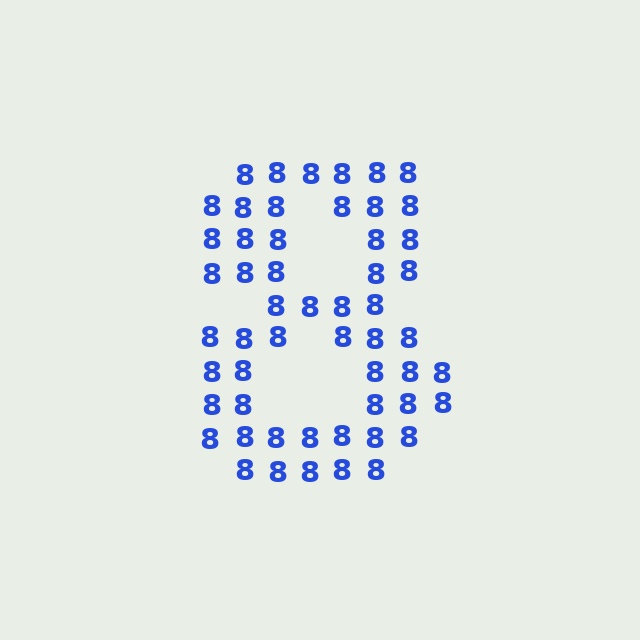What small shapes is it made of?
It is made of small digit 8's.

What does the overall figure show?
The overall figure shows the digit 8.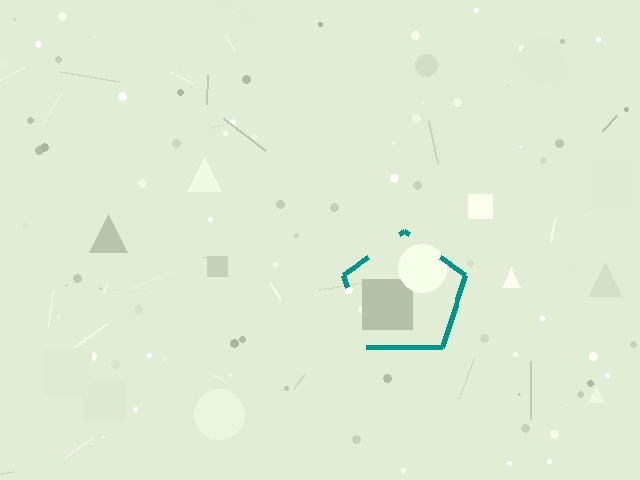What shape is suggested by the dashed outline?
The dashed outline suggests a pentagon.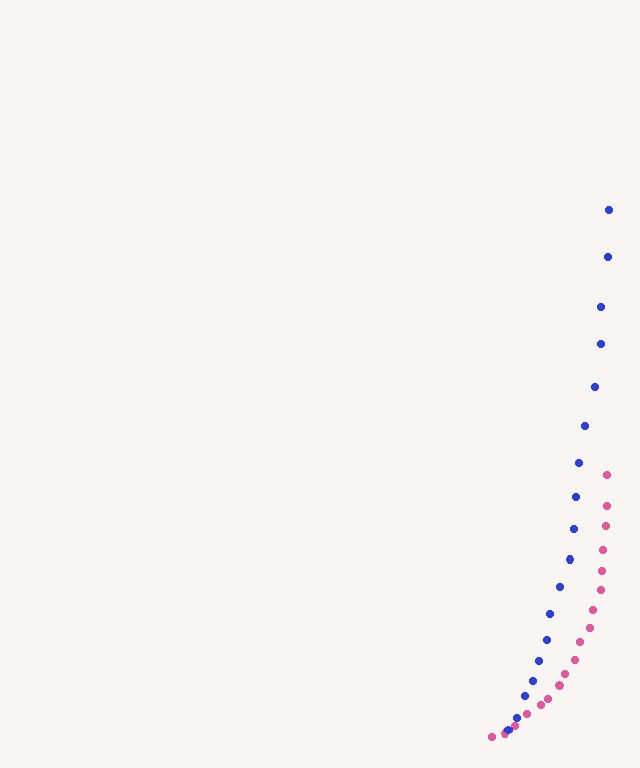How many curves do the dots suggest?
There are 2 distinct paths.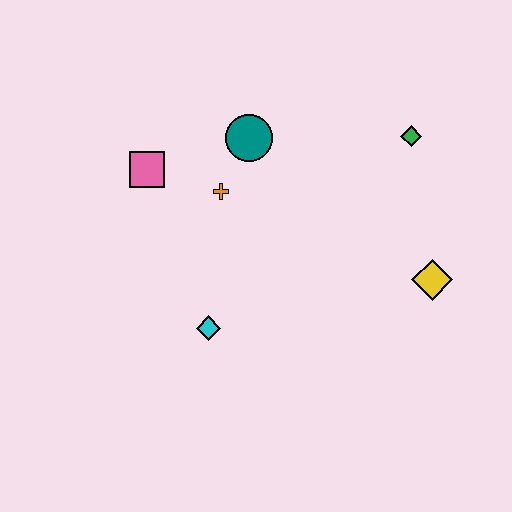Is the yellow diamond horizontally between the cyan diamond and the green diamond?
No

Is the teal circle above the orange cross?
Yes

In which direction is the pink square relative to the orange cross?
The pink square is to the left of the orange cross.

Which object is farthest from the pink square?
The yellow diamond is farthest from the pink square.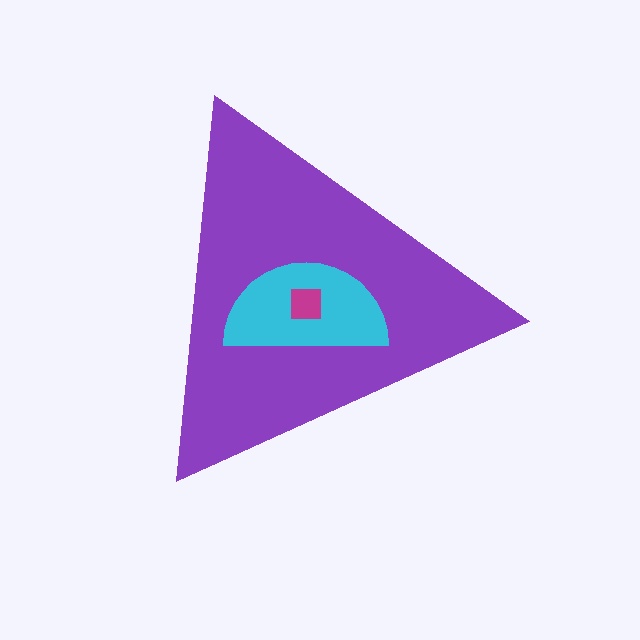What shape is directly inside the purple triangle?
The cyan semicircle.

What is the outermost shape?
The purple triangle.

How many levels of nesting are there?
3.